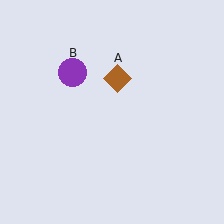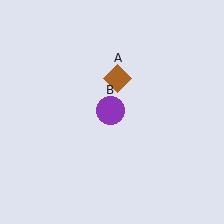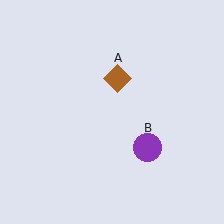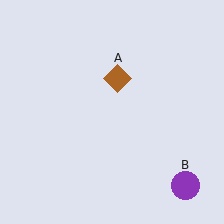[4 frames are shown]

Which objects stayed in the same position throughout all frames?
Brown diamond (object A) remained stationary.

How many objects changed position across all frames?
1 object changed position: purple circle (object B).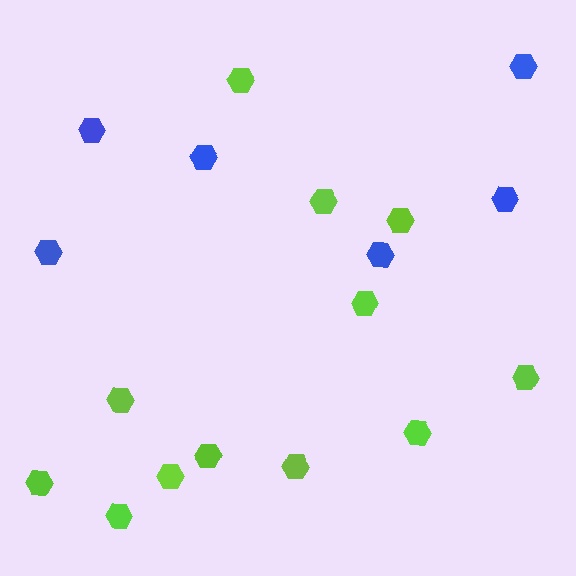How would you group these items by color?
There are 2 groups: one group of blue hexagons (6) and one group of lime hexagons (12).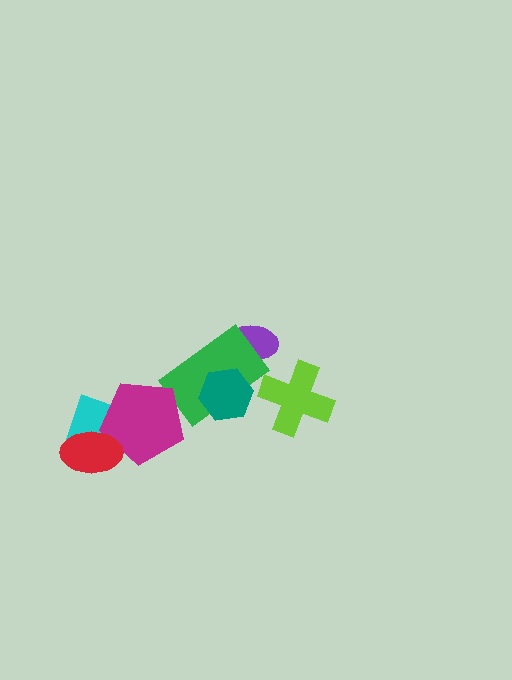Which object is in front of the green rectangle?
The teal hexagon is in front of the green rectangle.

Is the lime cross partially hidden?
No, no other shape covers it.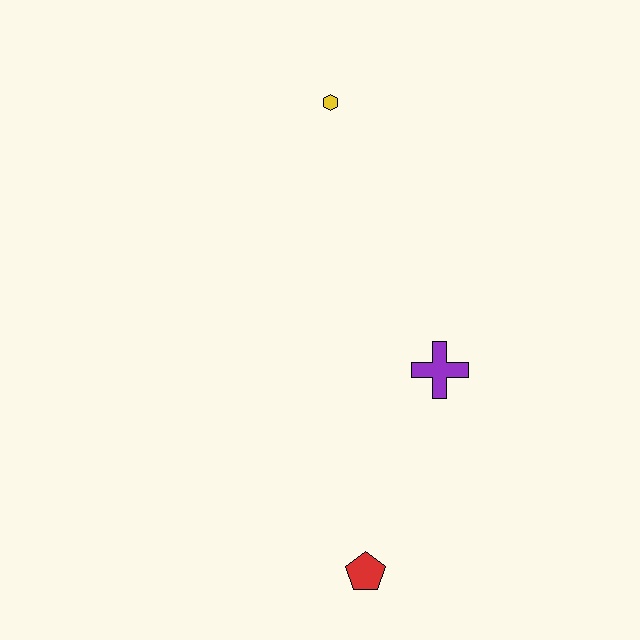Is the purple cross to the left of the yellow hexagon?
No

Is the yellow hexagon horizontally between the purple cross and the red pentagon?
No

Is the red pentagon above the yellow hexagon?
No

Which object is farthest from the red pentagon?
The yellow hexagon is farthest from the red pentagon.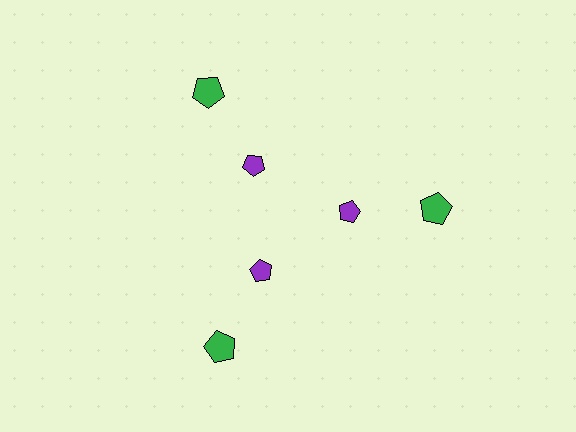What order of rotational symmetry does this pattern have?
This pattern has 3-fold rotational symmetry.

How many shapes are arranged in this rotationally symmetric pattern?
There are 6 shapes, arranged in 3 groups of 2.